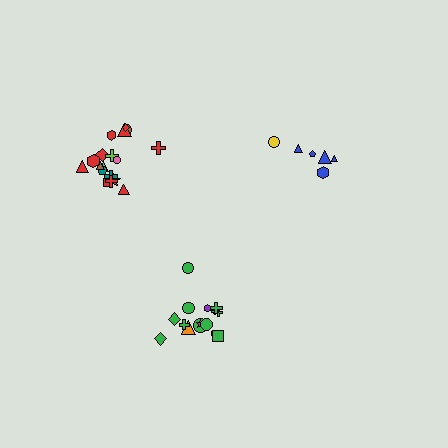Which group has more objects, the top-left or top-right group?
The top-left group.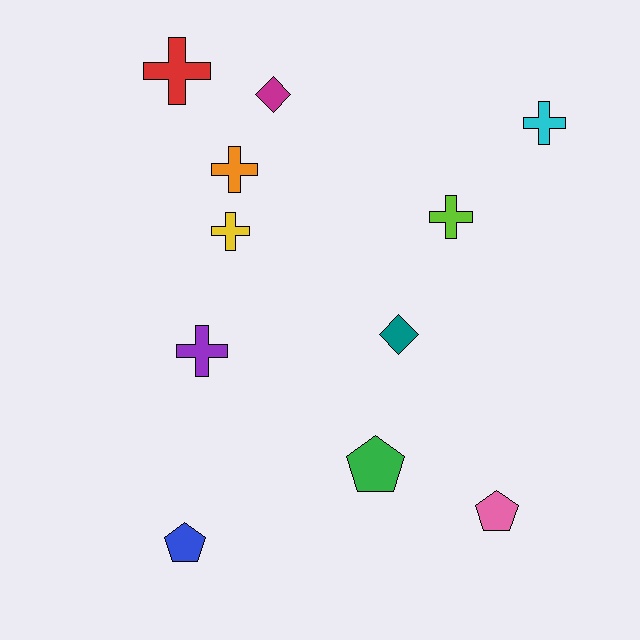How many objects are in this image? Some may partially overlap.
There are 11 objects.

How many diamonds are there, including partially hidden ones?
There are 2 diamonds.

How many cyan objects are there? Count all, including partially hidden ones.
There is 1 cyan object.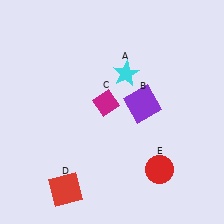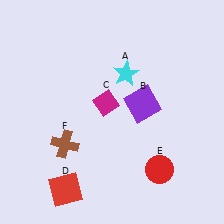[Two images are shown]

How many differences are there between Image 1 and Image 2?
There is 1 difference between the two images.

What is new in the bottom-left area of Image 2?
A brown cross (F) was added in the bottom-left area of Image 2.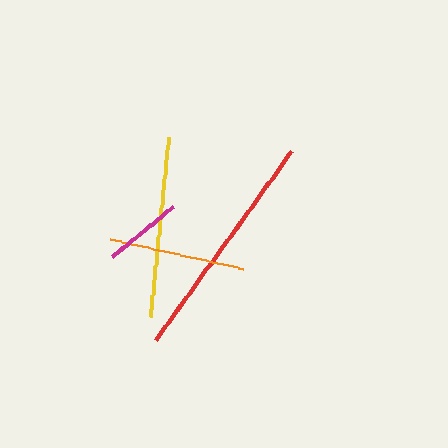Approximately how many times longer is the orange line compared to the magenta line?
The orange line is approximately 1.7 times the length of the magenta line.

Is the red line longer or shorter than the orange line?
The red line is longer than the orange line.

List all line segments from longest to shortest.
From longest to shortest: red, yellow, orange, magenta.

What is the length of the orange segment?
The orange segment is approximately 136 pixels long.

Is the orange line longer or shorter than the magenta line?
The orange line is longer than the magenta line.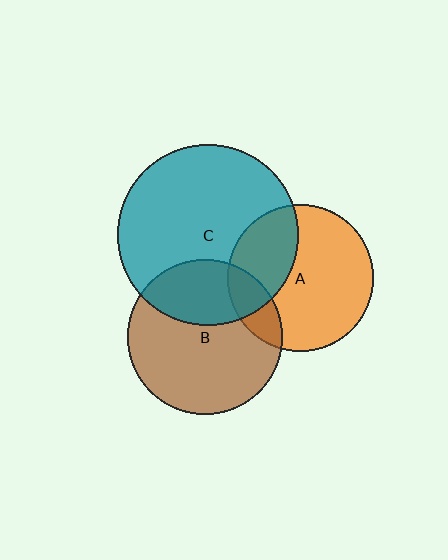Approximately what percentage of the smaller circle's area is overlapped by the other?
Approximately 15%.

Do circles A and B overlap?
Yes.